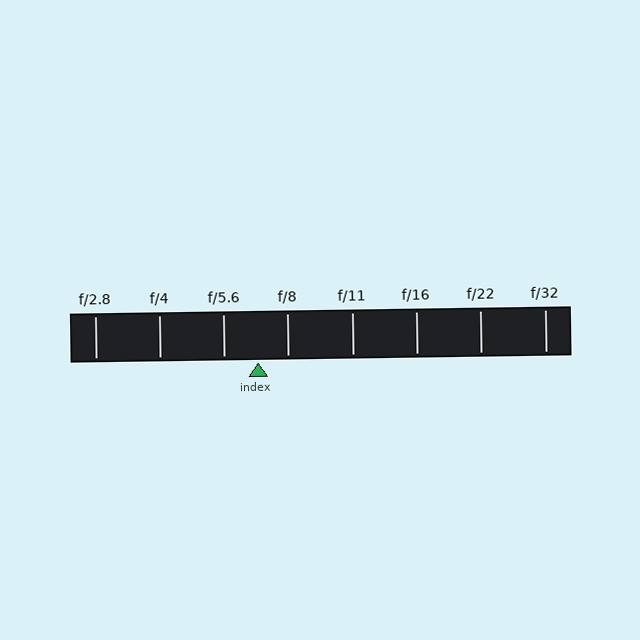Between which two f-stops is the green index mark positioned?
The index mark is between f/5.6 and f/8.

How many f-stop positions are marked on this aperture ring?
There are 8 f-stop positions marked.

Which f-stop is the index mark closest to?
The index mark is closest to f/8.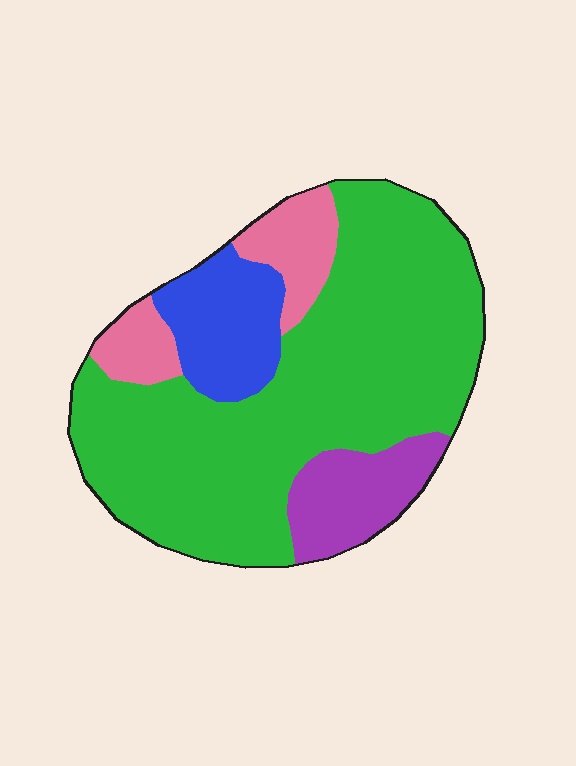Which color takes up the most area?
Green, at roughly 65%.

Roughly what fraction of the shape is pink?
Pink takes up less than a sixth of the shape.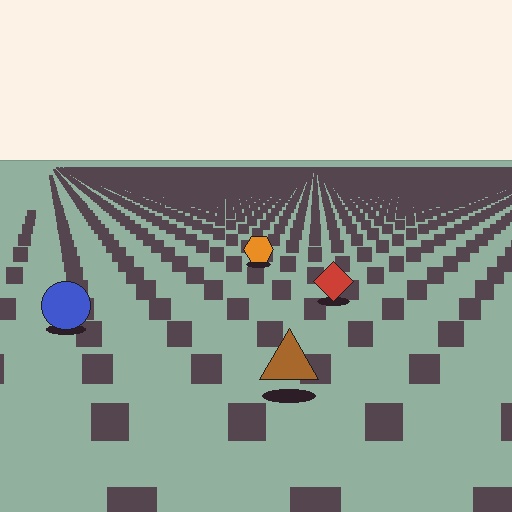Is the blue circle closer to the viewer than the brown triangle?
No. The brown triangle is closer — you can tell from the texture gradient: the ground texture is coarser near it.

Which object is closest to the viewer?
The brown triangle is closest. The texture marks near it are larger and more spread out.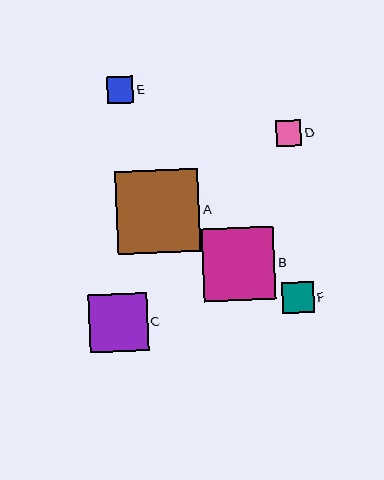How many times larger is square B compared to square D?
Square B is approximately 2.8 times the size of square D.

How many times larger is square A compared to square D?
Square A is approximately 3.3 times the size of square D.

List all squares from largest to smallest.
From largest to smallest: A, B, C, F, E, D.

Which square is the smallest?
Square D is the smallest with a size of approximately 26 pixels.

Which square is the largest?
Square A is the largest with a size of approximately 83 pixels.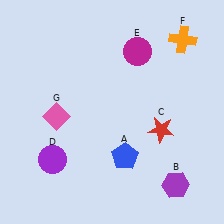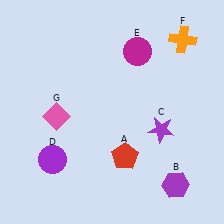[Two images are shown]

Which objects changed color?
A changed from blue to red. C changed from red to purple.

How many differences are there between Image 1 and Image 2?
There are 2 differences between the two images.